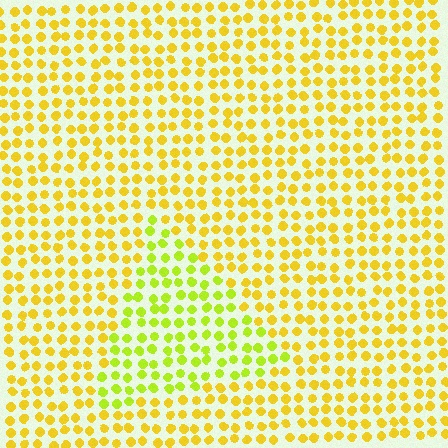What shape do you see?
I see a triangle.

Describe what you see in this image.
The image is filled with small yellow elements in a uniform arrangement. A triangle-shaped region is visible where the elements are tinted to a slightly different hue, forming a subtle color boundary.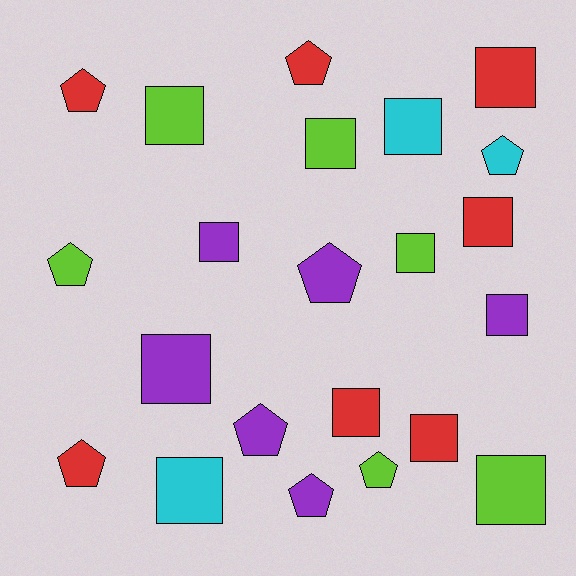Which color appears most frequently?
Red, with 7 objects.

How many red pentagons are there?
There are 3 red pentagons.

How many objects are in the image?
There are 22 objects.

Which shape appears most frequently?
Square, with 13 objects.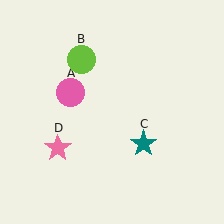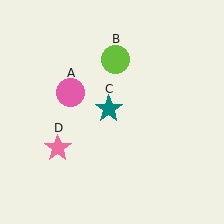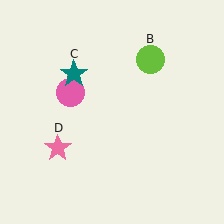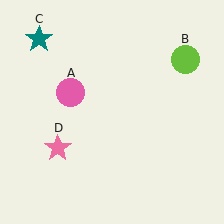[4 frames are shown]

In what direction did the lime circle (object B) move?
The lime circle (object B) moved right.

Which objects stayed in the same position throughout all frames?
Pink circle (object A) and pink star (object D) remained stationary.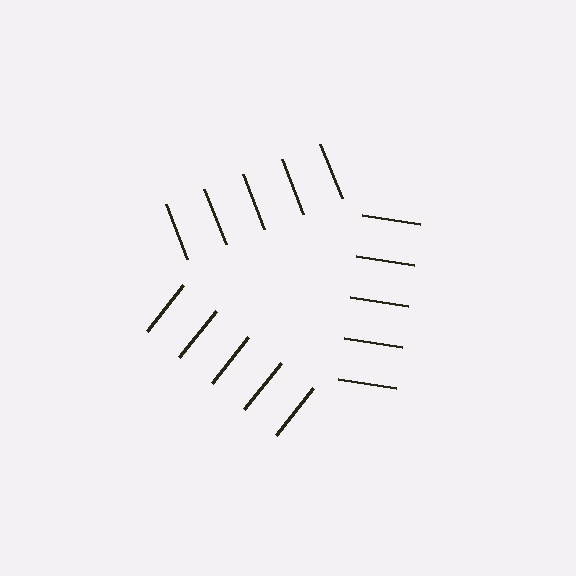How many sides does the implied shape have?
3 sides — the line-ends trace a triangle.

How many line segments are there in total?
15 — 5 along each of the 3 edges.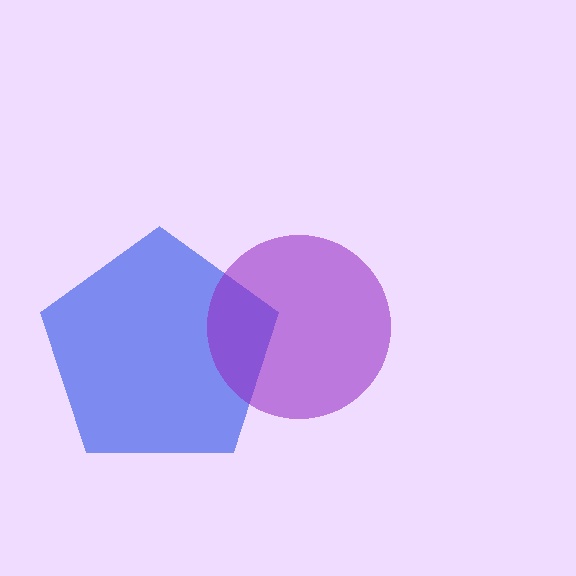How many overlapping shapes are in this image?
There are 2 overlapping shapes in the image.